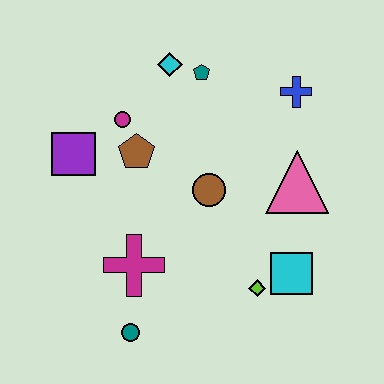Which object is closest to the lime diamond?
The cyan square is closest to the lime diamond.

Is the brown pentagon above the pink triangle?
Yes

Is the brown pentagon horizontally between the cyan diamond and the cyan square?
No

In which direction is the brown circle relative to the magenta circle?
The brown circle is to the right of the magenta circle.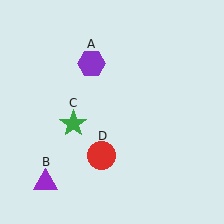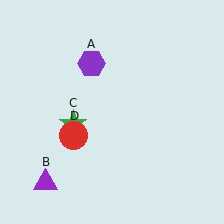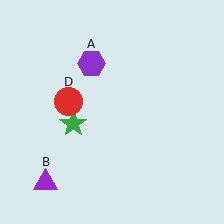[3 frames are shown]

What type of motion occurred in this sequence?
The red circle (object D) rotated clockwise around the center of the scene.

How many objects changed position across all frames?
1 object changed position: red circle (object D).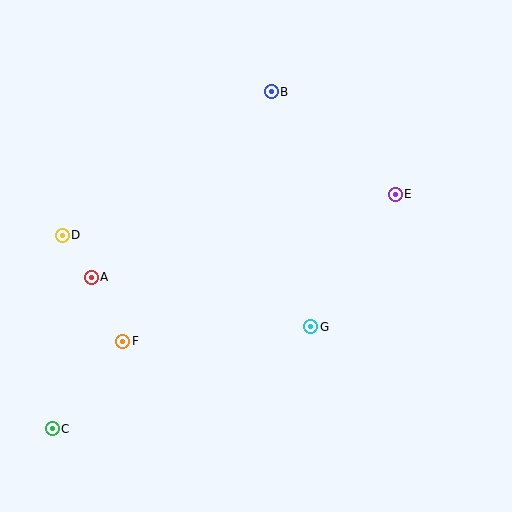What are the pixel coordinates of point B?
Point B is at (271, 92).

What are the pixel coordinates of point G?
Point G is at (311, 327).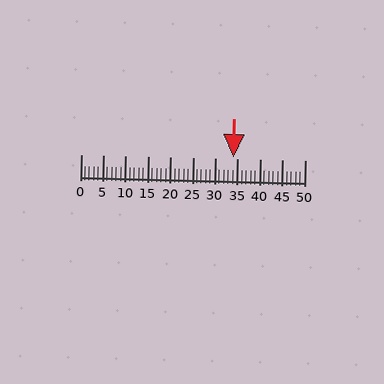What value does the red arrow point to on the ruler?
The red arrow points to approximately 34.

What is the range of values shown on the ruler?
The ruler shows values from 0 to 50.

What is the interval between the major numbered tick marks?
The major tick marks are spaced 5 units apart.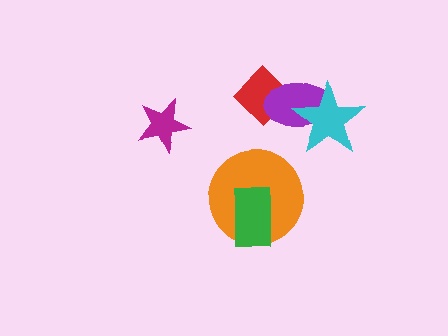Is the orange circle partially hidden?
Yes, it is partially covered by another shape.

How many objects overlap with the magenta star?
0 objects overlap with the magenta star.